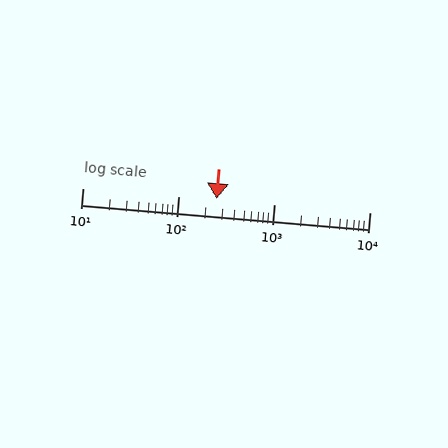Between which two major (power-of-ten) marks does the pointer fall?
The pointer is between 100 and 1000.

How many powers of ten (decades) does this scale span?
The scale spans 3 decades, from 10 to 10000.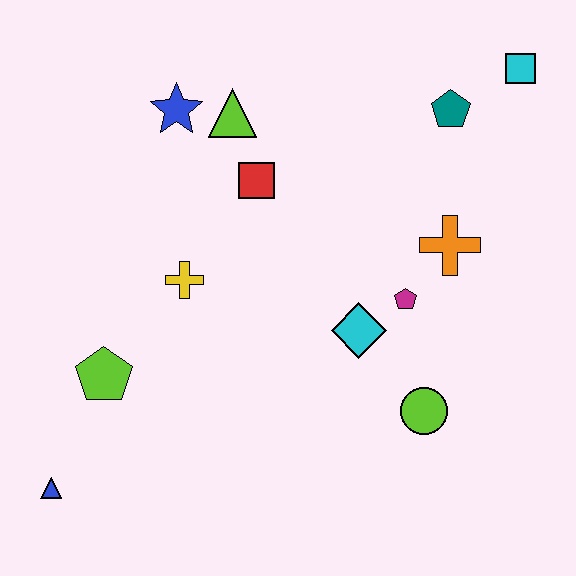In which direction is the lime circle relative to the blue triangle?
The lime circle is to the right of the blue triangle.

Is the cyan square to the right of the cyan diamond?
Yes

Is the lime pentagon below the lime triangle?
Yes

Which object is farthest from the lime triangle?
The blue triangle is farthest from the lime triangle.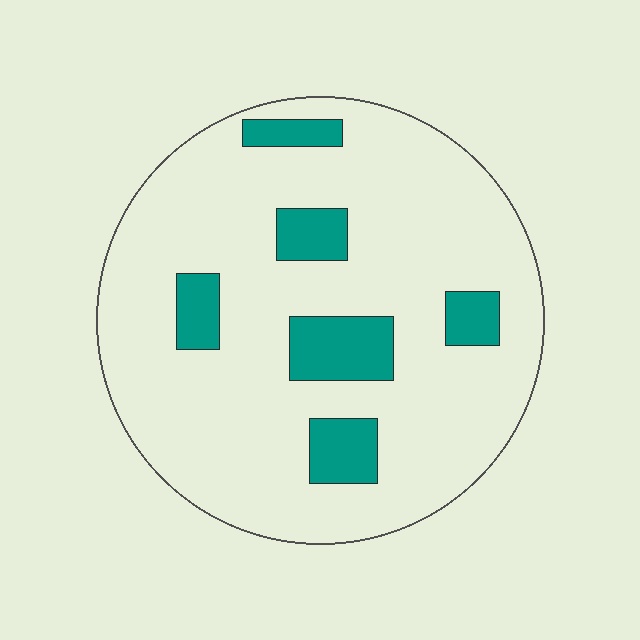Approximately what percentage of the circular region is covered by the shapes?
Approximately 15%.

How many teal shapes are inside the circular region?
6.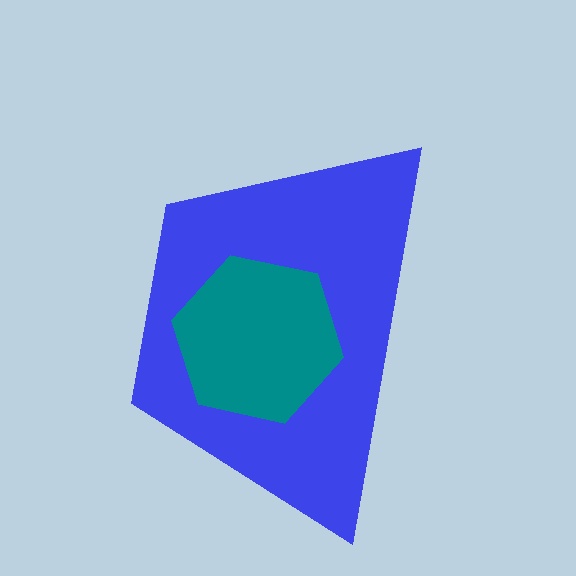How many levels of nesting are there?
2.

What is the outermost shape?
The blue trapezoid.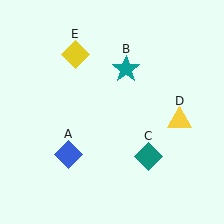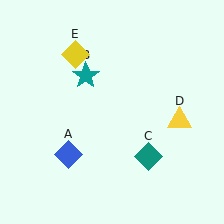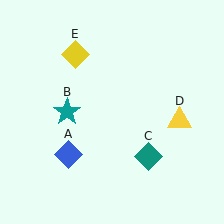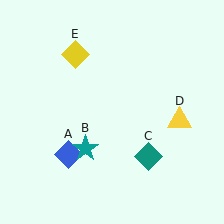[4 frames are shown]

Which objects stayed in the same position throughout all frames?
Blue diamond (object A) and teal diamond (object C) and yellow triangle (object D) and yellow diamond (object E) remained stationary.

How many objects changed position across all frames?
1 object changed position: teal star (object B).